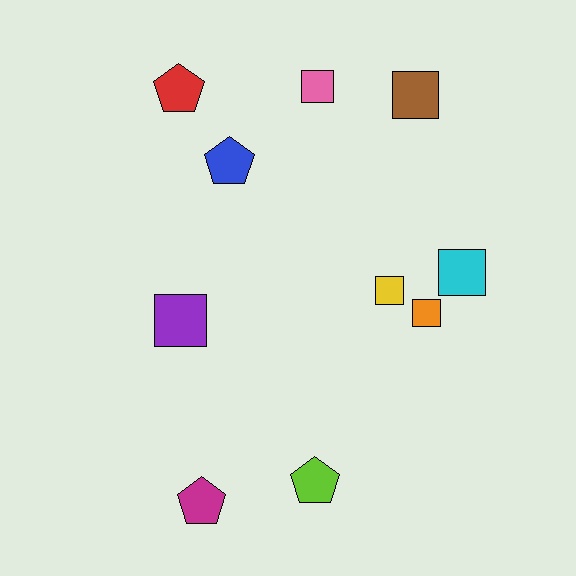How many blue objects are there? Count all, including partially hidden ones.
There is 1 blue object.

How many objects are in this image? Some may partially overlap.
There are 10 objects.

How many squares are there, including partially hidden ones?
There are 6 squares.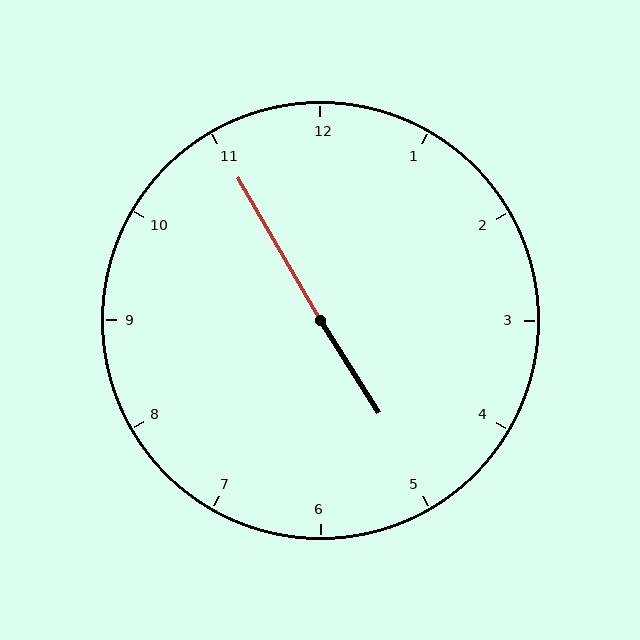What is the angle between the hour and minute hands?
Approximately 178 degrees.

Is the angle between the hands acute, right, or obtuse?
It is obtuse.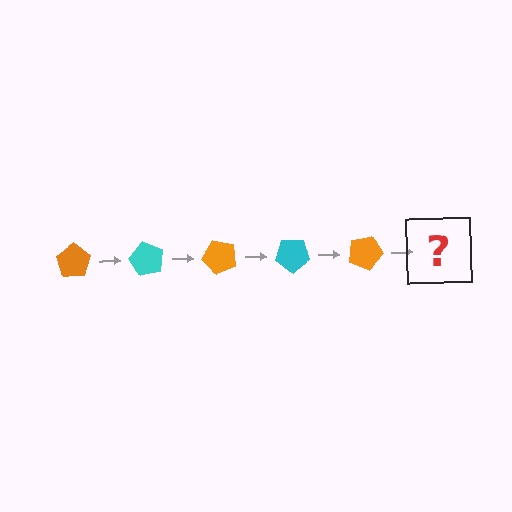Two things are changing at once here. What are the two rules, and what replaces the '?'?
The two rules are that it rotates 60 degrees each step and the color cycles through orange and cyan. The '?' should be a cyan pentagon, rotated 300 degrees from the start.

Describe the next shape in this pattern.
It should be a cyan pentagon, rotated 300 degrees from the start.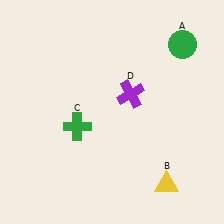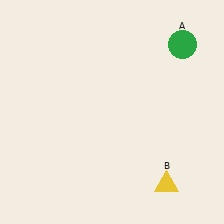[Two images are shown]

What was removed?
The green cross (C), the purple cross (D) were removed in Image 2.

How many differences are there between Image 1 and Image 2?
There are 2 differences between the two images.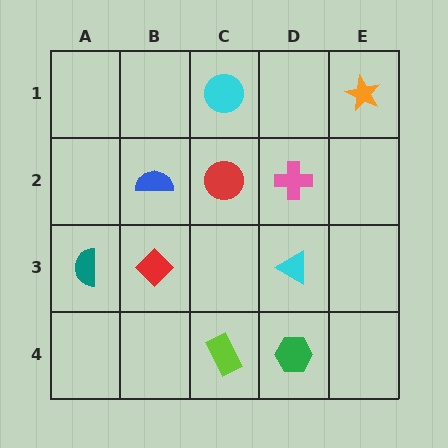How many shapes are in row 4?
2 shapes.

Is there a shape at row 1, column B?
No, that cell is empty.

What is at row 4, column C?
A lime rectangle.